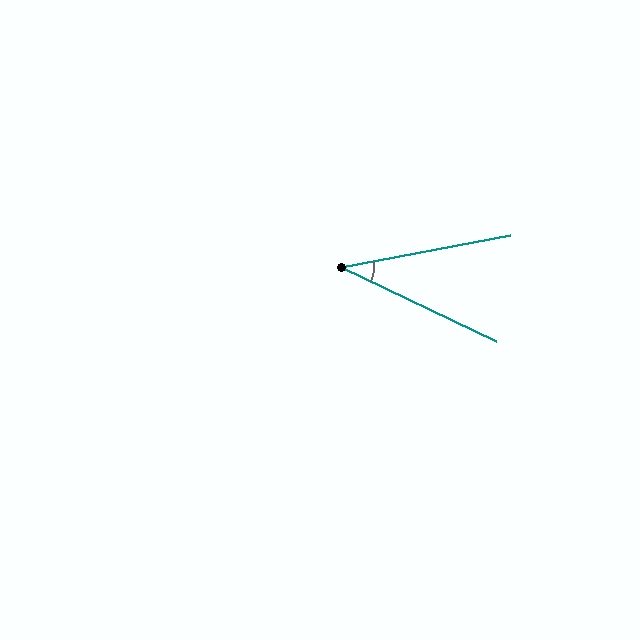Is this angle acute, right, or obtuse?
It is acute.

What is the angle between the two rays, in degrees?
Approximately 36 degrees.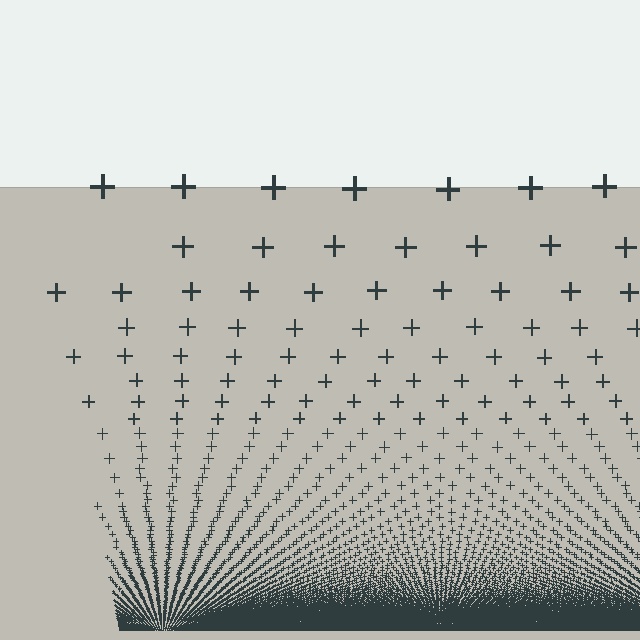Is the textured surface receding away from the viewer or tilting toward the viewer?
The surface appears to tilt toward the viewer. Texture elements get larger and sparser toward the top.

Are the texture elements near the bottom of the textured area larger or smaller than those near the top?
Smaller. The gradient is inverted — elements near the bottom are smaller and denser.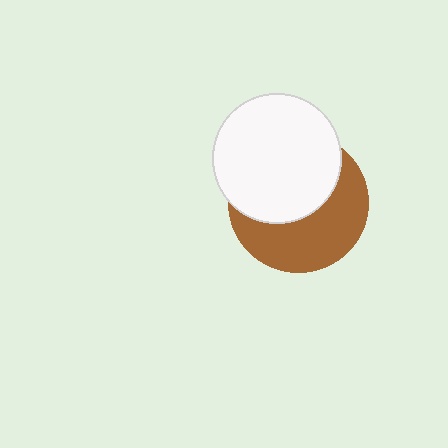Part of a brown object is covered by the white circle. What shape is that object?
It is a circle.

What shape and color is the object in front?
The object in front is a white circle.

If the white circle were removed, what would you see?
You would see the complete brown circle.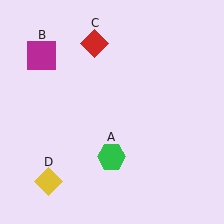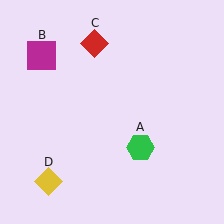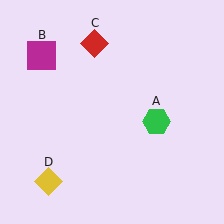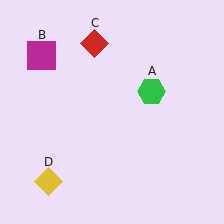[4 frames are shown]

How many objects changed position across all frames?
1 object changed position: green hexagon (object A).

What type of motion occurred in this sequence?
The green hexagon (object A) rotated counterclockwise around the center of the scene.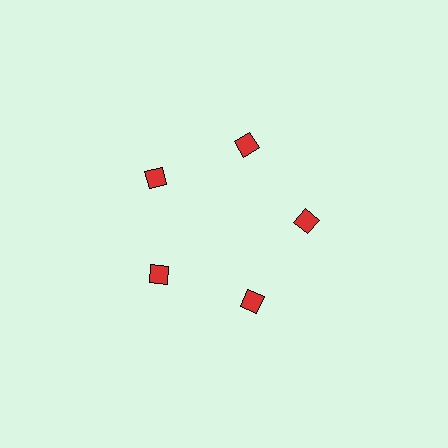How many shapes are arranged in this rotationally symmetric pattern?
There are 5 shapes, arranged in 5 groups of 1.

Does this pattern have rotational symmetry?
Yes, this pattern has 5-fold rotational symmetry. It looks the same after rotating 72 degrees around the center.